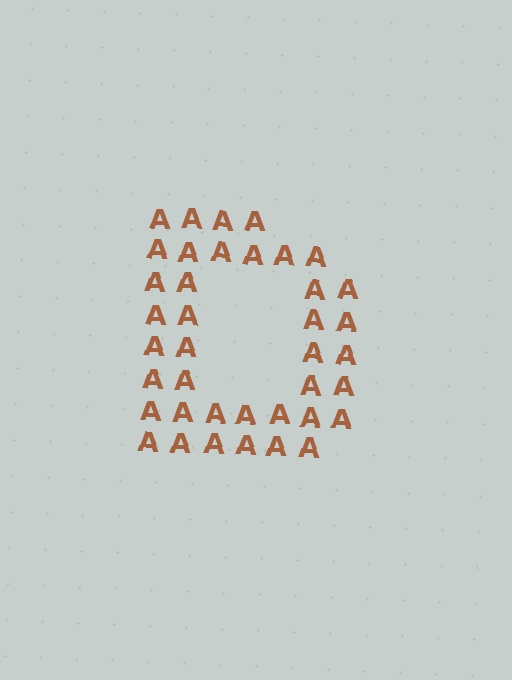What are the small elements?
The small elements are letter A's.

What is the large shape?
The large shape is the letter D.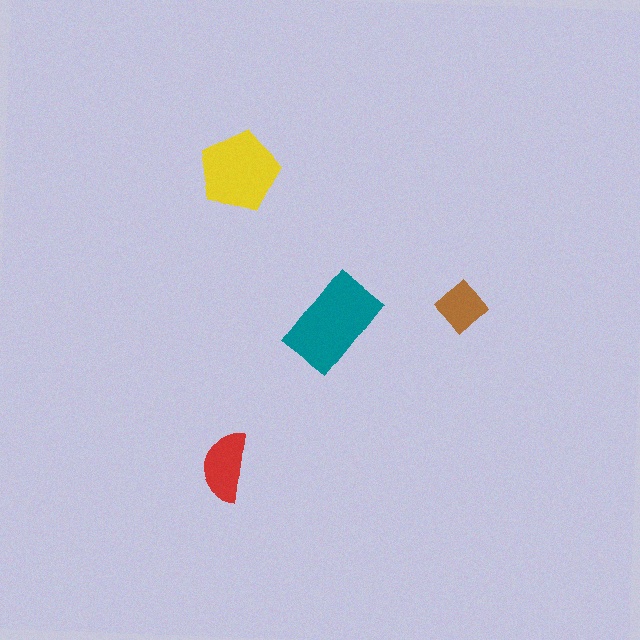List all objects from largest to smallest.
The teal rectangle, the yellow pentagon, the red semicircle, the brown diamond.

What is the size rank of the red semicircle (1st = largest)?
3rd.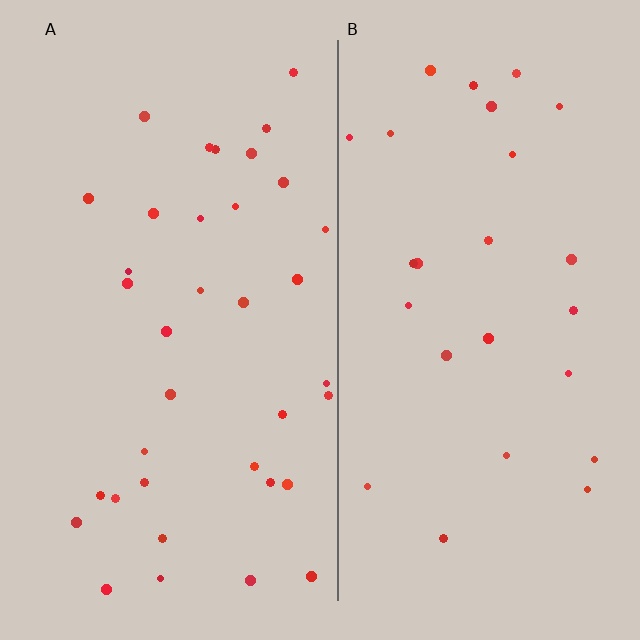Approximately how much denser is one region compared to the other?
Approximately 1.4× — region A over region B.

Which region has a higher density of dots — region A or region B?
A (the left).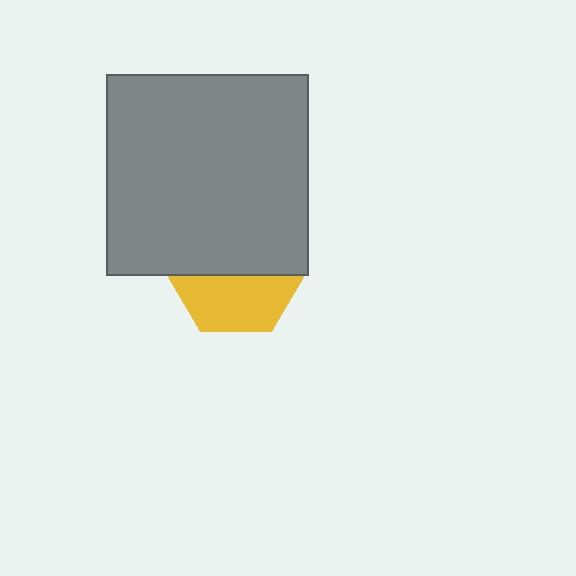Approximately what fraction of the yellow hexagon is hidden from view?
Roughly 56% of the yellow hexagon is hidden behind the gray square.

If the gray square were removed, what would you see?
You would see the complete yellow hexagon.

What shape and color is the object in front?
The object in front is a gray square.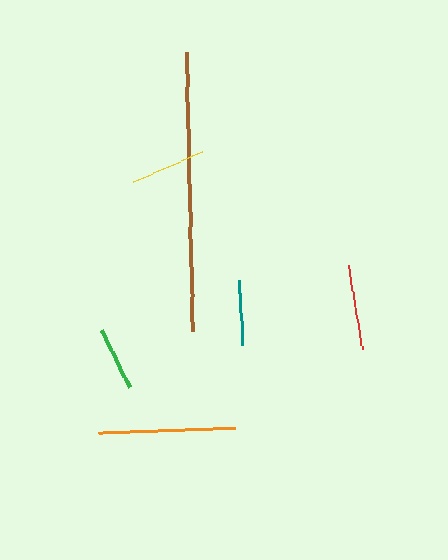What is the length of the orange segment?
The orange segment is approximately 137 pixels long.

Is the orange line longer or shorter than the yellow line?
The orange line is longer than the yellow line.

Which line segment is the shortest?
The green line is the shortest at approximately 64 pixels.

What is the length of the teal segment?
The teal segment is approximately 65 pixels long.